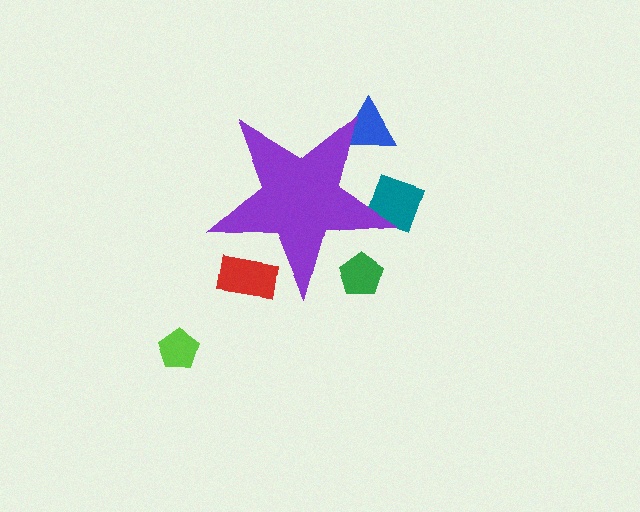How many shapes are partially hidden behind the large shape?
4 shapes are partially hidden.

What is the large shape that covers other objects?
A purple star.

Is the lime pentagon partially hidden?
No, the lime pentagon is fully visible.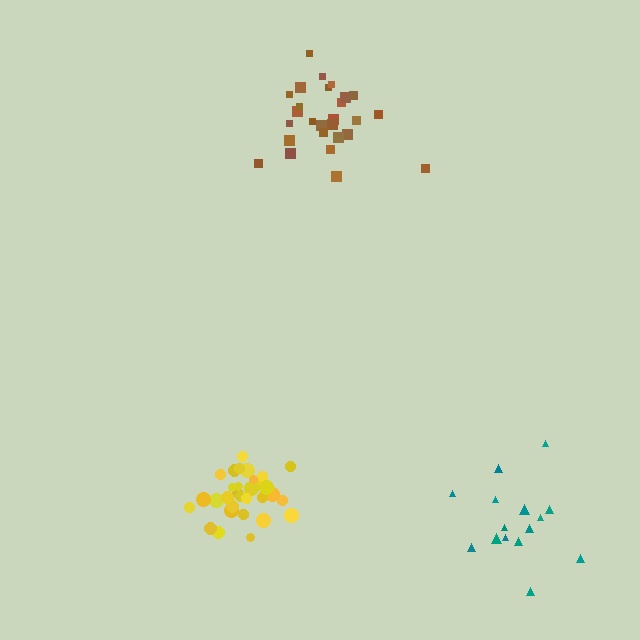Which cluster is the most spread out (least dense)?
Teal.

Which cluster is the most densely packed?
Yellow.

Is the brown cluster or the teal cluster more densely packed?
Brown.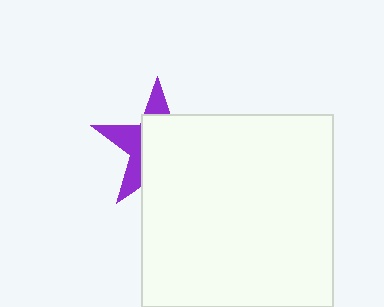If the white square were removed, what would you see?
You would see the complete purple star.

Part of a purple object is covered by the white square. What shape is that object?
It is a star.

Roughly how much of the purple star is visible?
A small part of it is visible (roughly 36%).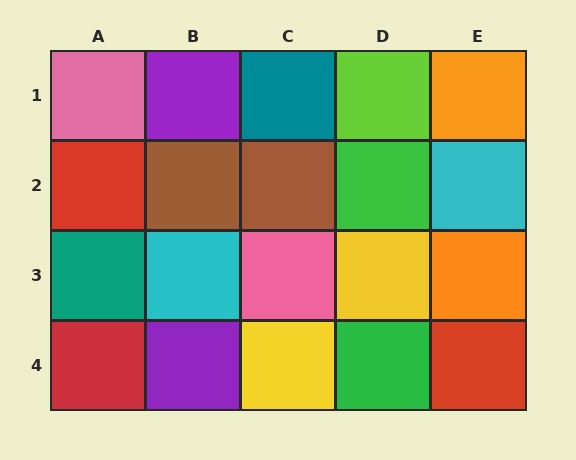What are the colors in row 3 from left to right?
Teal, cyan, pink, yellow, orange.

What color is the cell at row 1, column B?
Purple.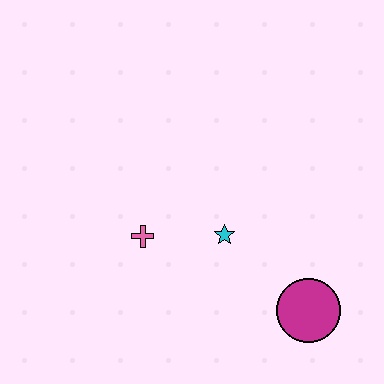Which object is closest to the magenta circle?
The cyan star is closest to the magenta circle.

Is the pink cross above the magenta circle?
Yes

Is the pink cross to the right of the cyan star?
No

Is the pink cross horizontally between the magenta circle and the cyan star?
No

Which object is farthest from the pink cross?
The magenta circle is farthest from the pink cross.